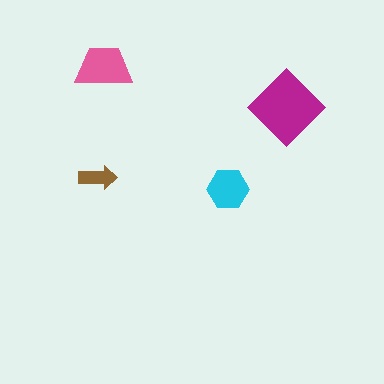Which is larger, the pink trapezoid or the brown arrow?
The pink trapezoid.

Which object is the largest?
The magenta diamond.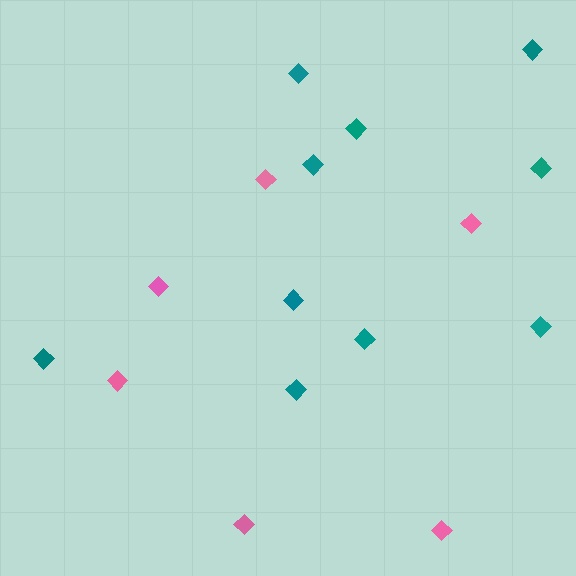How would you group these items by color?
There are 2 groups: one group of teal diamonds (10) and one group of pink diamonds (6).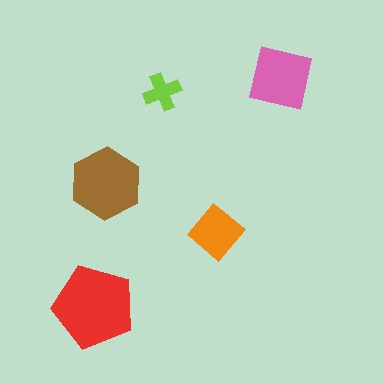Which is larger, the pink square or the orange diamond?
The pink square.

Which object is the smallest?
The lime cross.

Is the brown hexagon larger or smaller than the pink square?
Larger.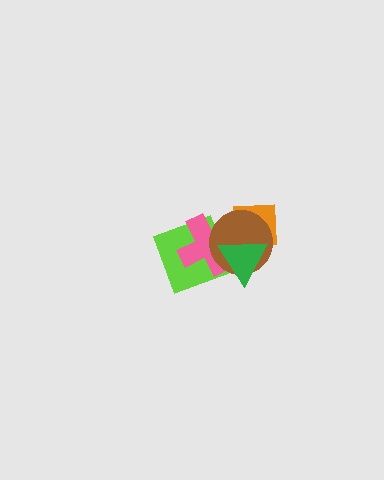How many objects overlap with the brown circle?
4 objects overlap with the brown circle.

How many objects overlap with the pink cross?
4 objects overlap with the pink cross.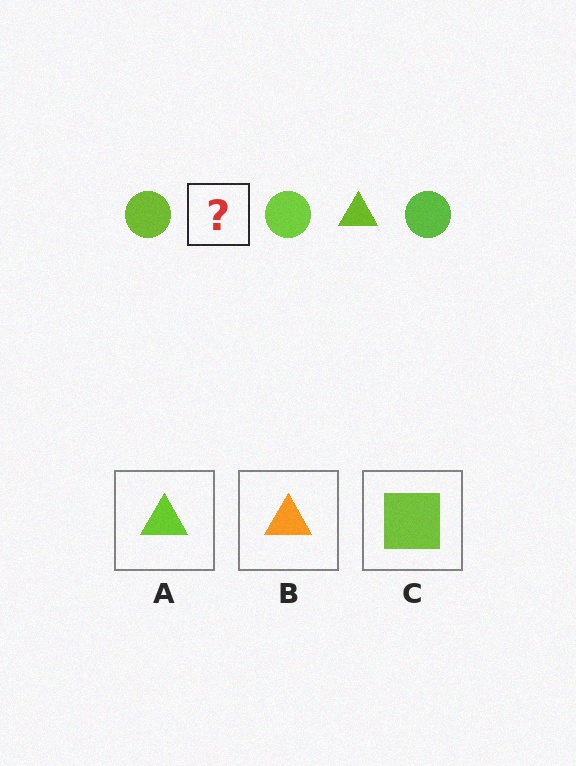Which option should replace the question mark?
Option A.